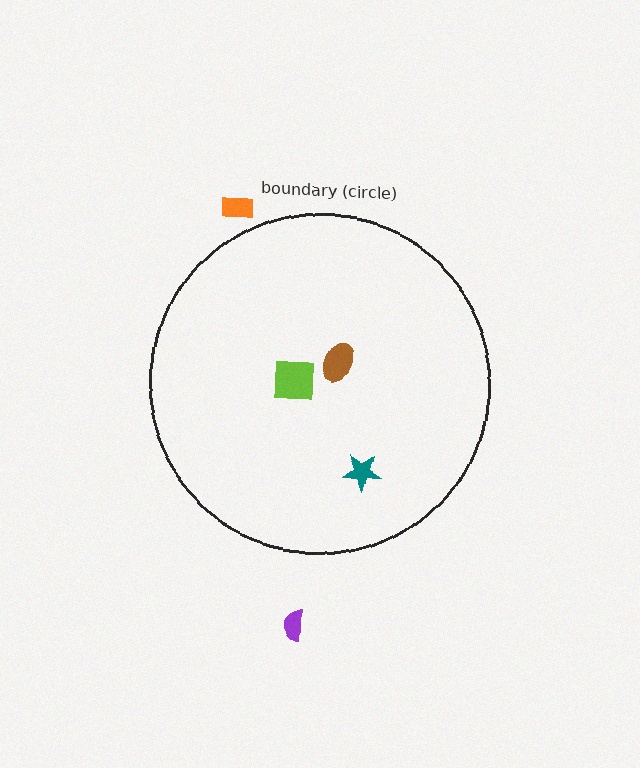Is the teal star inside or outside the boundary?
Inside.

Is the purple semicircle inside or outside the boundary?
Outside.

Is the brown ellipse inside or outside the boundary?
Inside.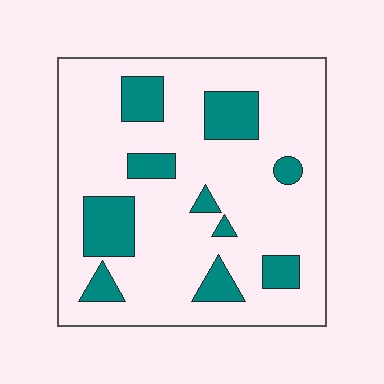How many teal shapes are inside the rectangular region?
10.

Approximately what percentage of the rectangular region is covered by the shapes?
Approximately 20%.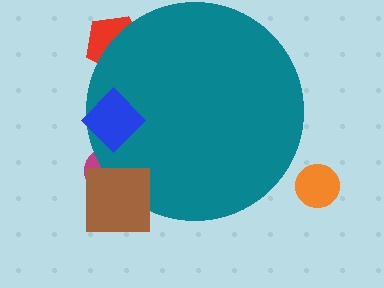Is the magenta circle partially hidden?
Yes, the magenta circle is partially hidden behind the teal circle.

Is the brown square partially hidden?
No, the brown square is fully visible.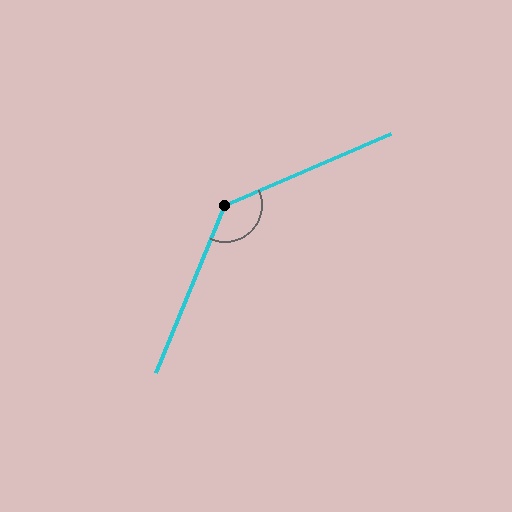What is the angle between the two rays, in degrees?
Approximately 136 degrees.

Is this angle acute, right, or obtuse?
It is obtuse.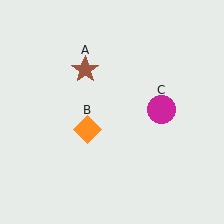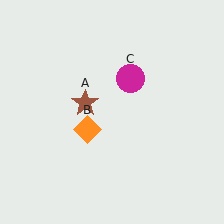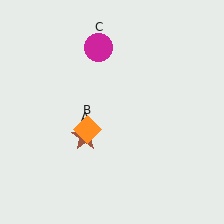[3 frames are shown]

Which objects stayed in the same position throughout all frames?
Orange diamond (object B) remained stationary.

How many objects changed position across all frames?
2 objects changed position: brown star (object A), magenta circle (object C).